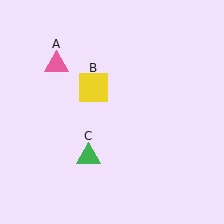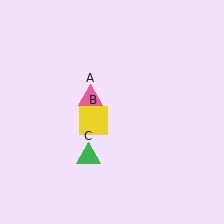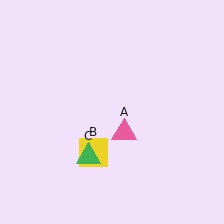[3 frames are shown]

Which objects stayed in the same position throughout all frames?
Green triangle (object C) remained stationary.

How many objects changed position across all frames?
2 objects changed position: pink triangle (object A), yellow square (object B).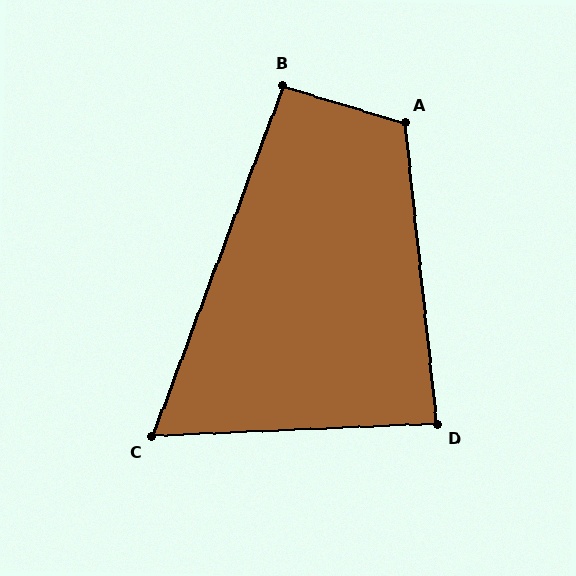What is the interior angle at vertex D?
Approximately 86 degrees (approximately right).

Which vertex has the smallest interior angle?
C, at approximately 67 degrees.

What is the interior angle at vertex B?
Approximately 94 degrees (approximately right).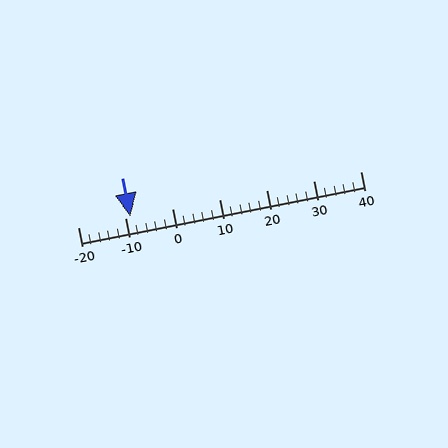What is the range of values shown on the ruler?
The ruler shows values from -20 to 40.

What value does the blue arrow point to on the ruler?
The blue arrow points to approximately -9.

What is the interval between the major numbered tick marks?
The major tick marks are spaced 10 units apart.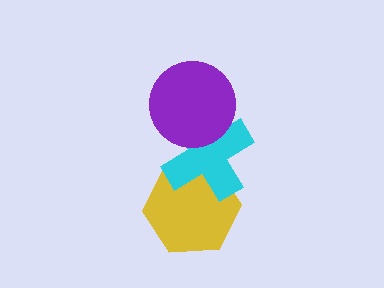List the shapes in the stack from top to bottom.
From top to bottom: the purple circle, the cyan cross, the yellow hexagon.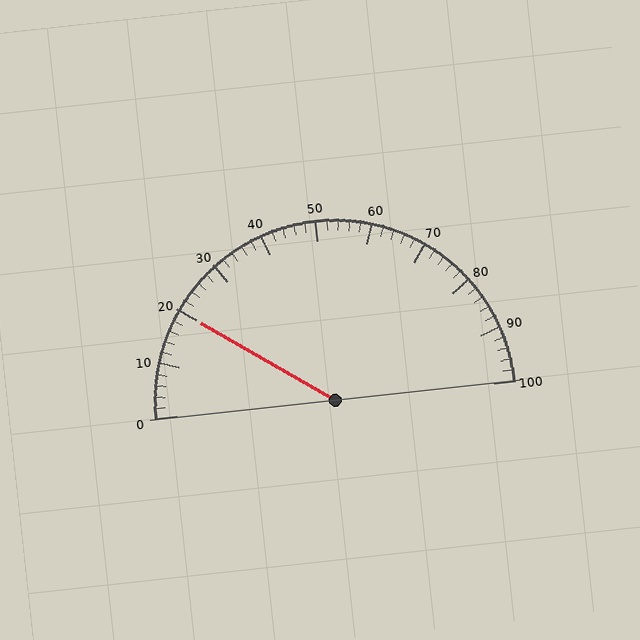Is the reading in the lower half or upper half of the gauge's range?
The reading is in the lower half of the range (0 to 100).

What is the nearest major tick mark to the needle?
The nearest major tick mark is 20.